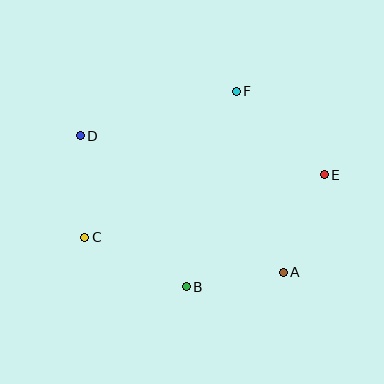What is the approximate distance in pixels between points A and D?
The distance between A and D is approximately 245 pixels.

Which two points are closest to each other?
Points A and B are closest to each other.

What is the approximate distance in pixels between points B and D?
The distance between B and D is approximately 184 pixels.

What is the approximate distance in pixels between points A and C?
The distance between A and C is approximately 202 pixels.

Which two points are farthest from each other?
Points C and E are farthest from each other.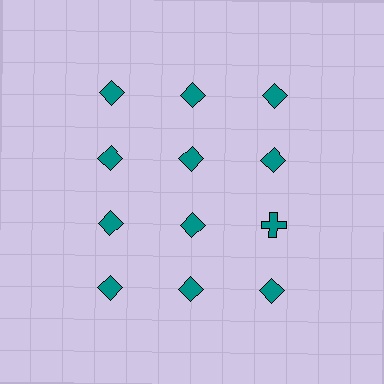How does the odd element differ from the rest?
It has a different shape: cross instead of diamond.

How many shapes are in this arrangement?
There are 12 shapes arranged in a grid pattern.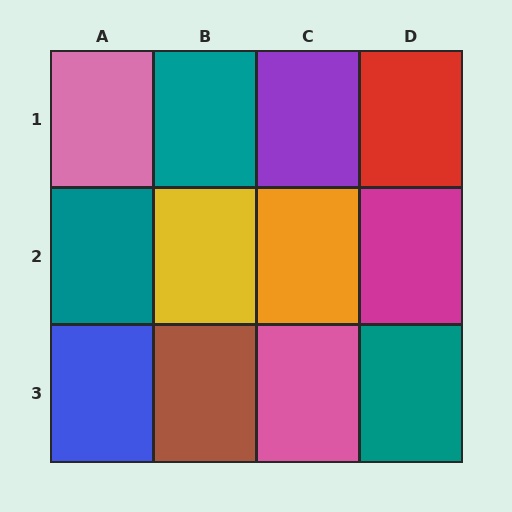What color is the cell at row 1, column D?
Red.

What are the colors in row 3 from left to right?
Blue, brown, pink, teal.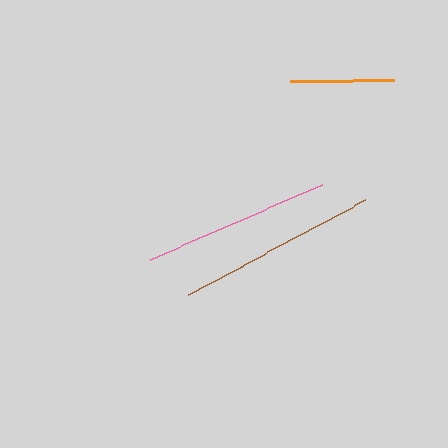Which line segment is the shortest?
The orange line is the shortest at approximately 104 pixels.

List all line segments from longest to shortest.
From longest to shortest: brown, pink, orange.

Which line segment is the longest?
The brown line is the longest at approximately 200 pixels.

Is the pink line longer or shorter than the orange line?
The pink line is longer than the orange line.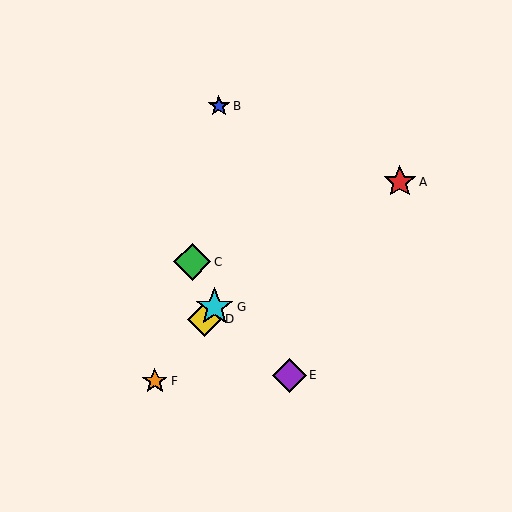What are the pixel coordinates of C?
Object C is at (192, 262).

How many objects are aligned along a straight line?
3 objects (D, F, G) are aligned along a straight line.